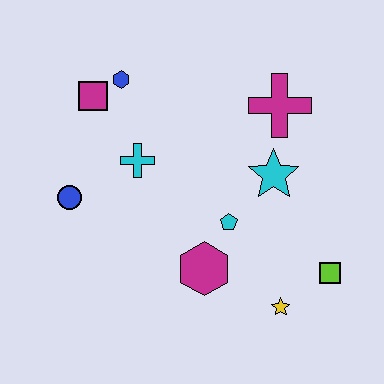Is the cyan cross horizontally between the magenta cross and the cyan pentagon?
No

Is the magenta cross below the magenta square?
Yes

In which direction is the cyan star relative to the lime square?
The cyan star is above the lime square.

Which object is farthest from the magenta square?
The lime square is farthest from the magenta square.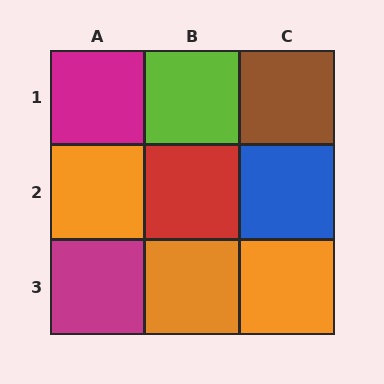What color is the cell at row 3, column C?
Orange.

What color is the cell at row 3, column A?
Magenta.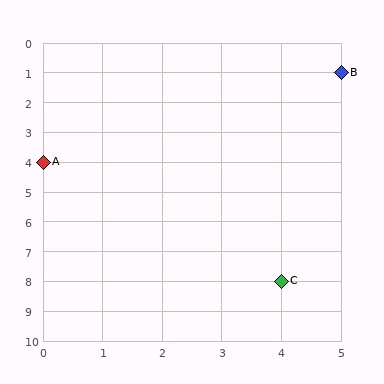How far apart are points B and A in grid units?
Points B and A are 5 columns and 3 rows apart (about 5.8 grid units diagonally).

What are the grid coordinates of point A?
Point A is at grid coordinates (0, 4).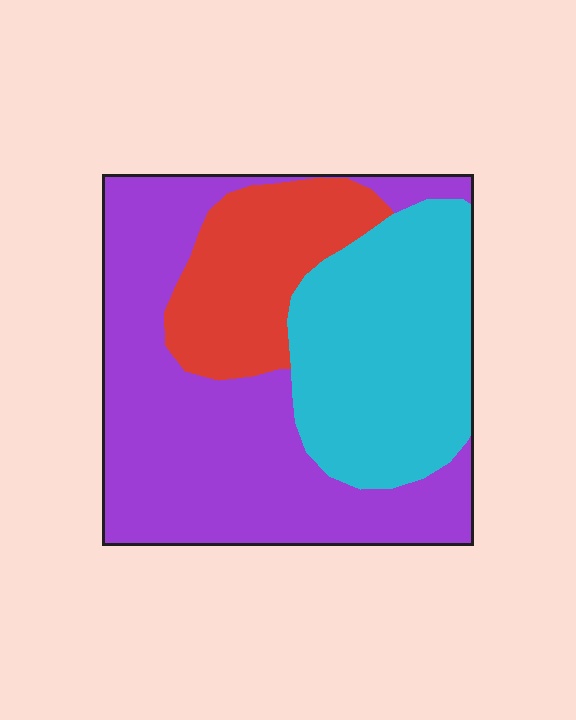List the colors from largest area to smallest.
From largest to smallest: purple, cyan, red.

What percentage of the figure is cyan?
Cyan covers 32% of the figure.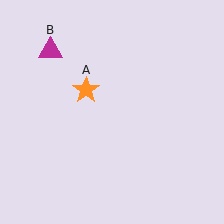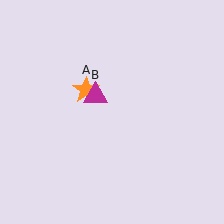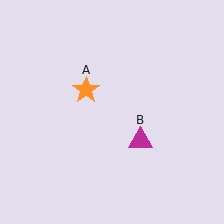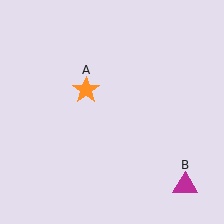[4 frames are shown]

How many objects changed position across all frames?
1 object changed position: magenta triangle (object B).